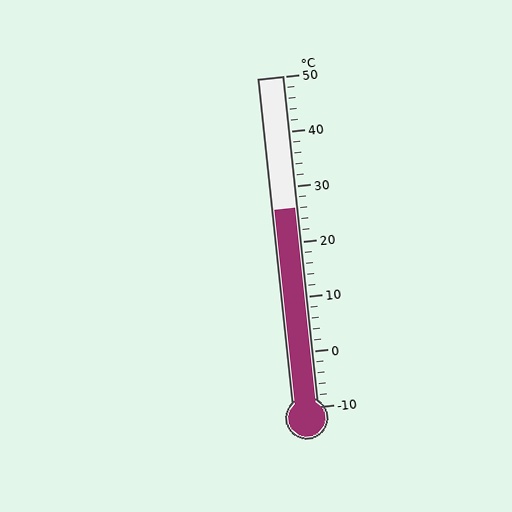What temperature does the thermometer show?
The thermometer shows approximately 26°C.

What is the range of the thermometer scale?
The thermometer scale ranges from -10°C to 50°C.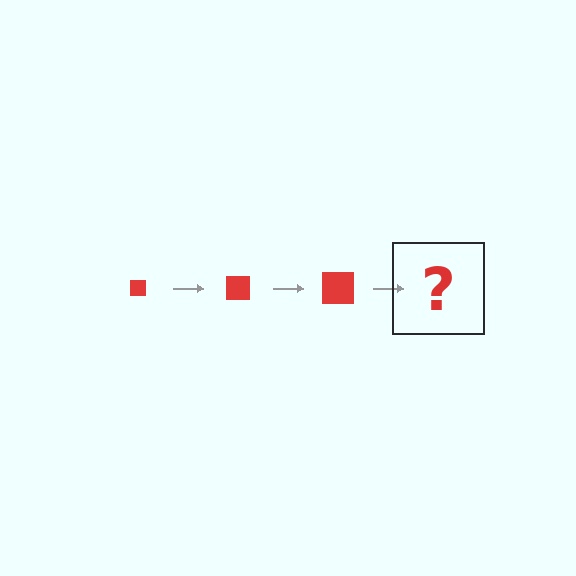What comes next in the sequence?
The next element should be a red square, larger than the previous one.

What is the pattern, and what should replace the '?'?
The pattern is that the square gets progressively larger each step. The '?' should be a red square, larger than the previous one.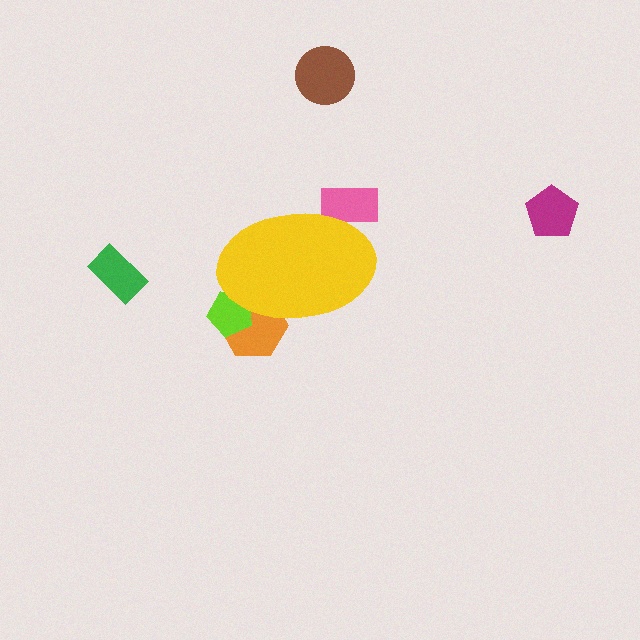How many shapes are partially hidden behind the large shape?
3 shapes are partially hidden.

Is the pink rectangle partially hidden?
Yes, the pink rectangle is partially hidden behind the yellow ellipse.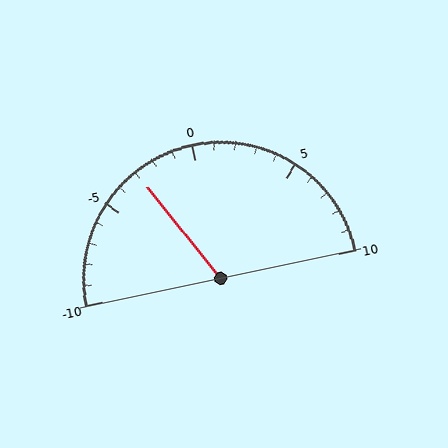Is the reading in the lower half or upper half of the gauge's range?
The reading is in the lower half of the range (-10 to 10).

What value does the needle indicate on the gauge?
The needle indicates approximately -3.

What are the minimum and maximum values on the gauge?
The gauge ranges from -10 to 10.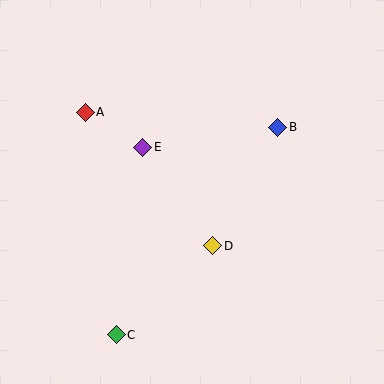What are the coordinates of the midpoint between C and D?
The midpoint between C and D is at (165, 290).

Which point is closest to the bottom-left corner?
Point C is closest to the bottom-left corner.